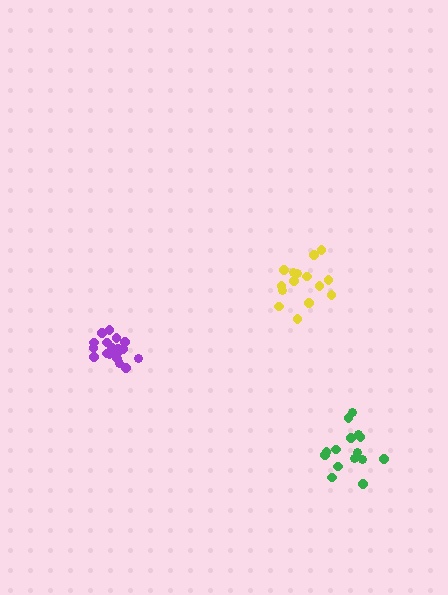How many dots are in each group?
Group 1: 15 dots, Group 2: 18 dots, Group 3: 15 dots (48 total).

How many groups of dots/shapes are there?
There are 3 groups.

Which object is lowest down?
The green cluster is bottommost.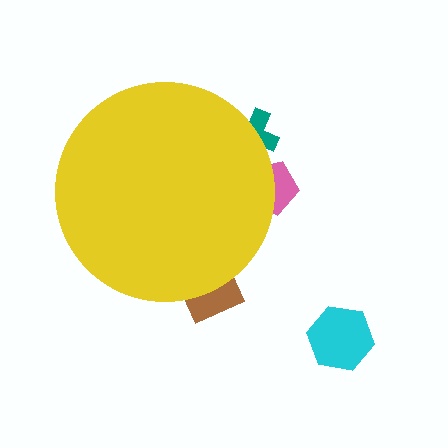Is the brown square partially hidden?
Yes, the brown square is partially hidden behind the yellow circle.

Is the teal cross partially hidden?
Yes, the teal cross is partially hidden behind the yellow circle.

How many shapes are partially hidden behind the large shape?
3 shapes are partially hidden.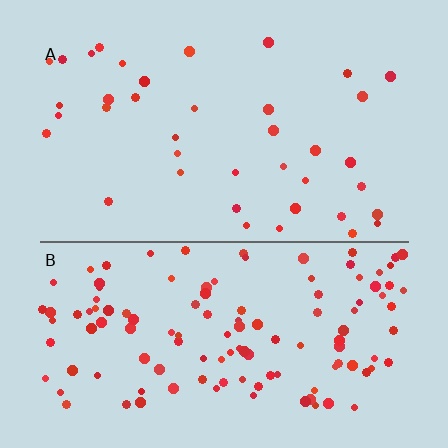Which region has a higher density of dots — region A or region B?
B (the bottom).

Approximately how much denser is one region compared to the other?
Approximately 3.2× — region B over region A.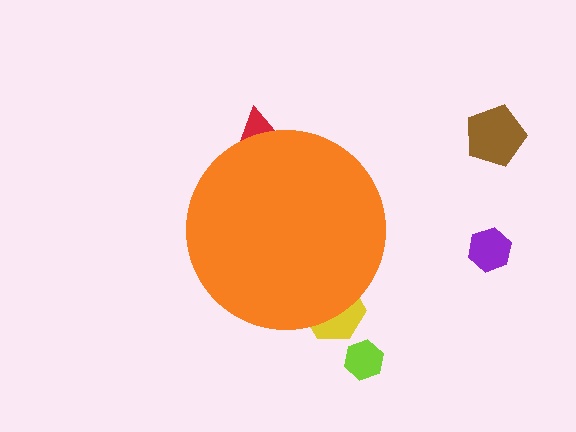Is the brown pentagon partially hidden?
No, the brown pentagon is fully visible.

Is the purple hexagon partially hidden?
No, the purple hexagon is fully visible.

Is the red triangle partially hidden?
Yes, the red triangle is partially hidden behind the orange circle.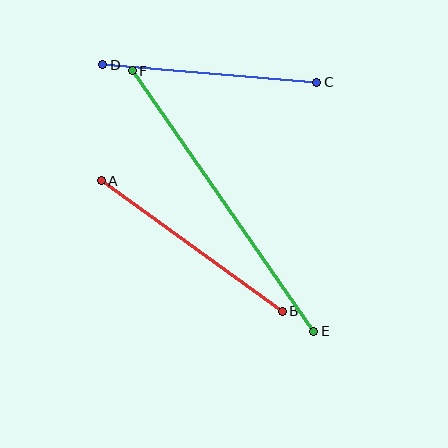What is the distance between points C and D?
The distance is approximately 215 pixels.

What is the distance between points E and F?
The distance is approximately 318 pixels.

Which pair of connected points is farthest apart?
Points E and F are farthest apart.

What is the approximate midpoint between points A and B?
The midpoint is at approximately (192, 246) pixels.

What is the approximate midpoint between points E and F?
The midpoint is at approximately (223, 201) pixels.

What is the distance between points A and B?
The distance is approximately 223 pixels.